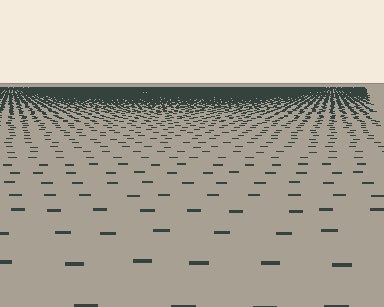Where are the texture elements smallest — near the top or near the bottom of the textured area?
Near the top.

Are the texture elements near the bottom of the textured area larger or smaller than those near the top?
Larger. Near the bottom, elements are closer to the viewer and appear at a bigger on-screen size.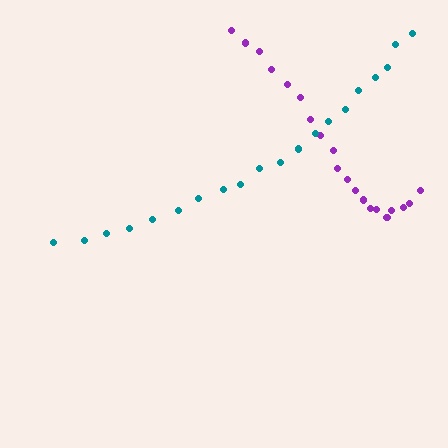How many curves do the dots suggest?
There are 2 distinct paths.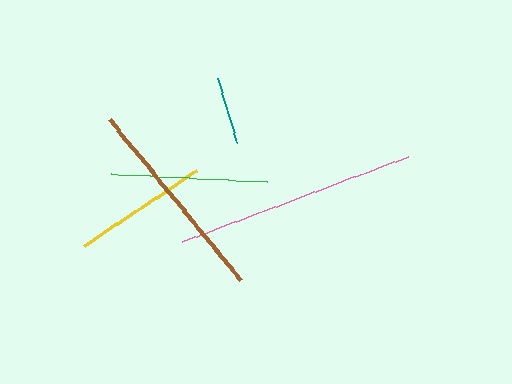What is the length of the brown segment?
The brown segment is approximately 207 pixels long.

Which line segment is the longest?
The pink line is the longest at approximately 242 pixels.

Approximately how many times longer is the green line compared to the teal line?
The green line is approximately 2.3 times the length of the teal line.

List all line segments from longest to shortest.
From longest to shortest: pink, brown, green, yellow, teal.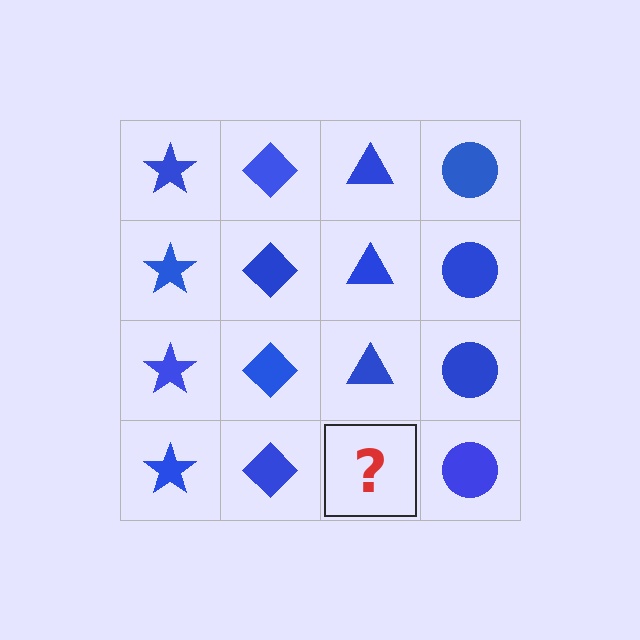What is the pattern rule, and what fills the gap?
The rule is that each column has a consistent shape. The gap should be filled with a blue triangle.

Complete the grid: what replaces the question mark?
The question mark should be replaced with a blue triangle.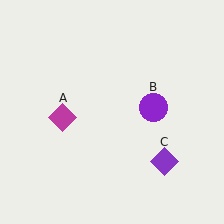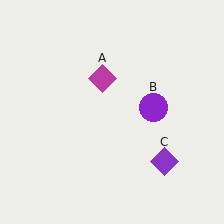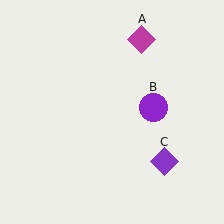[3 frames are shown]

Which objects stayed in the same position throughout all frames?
Purple circle (object B) and purple diamond (object C) remained stationary.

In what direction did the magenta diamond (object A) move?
The magenta diamond (object A) moved up and to the right.